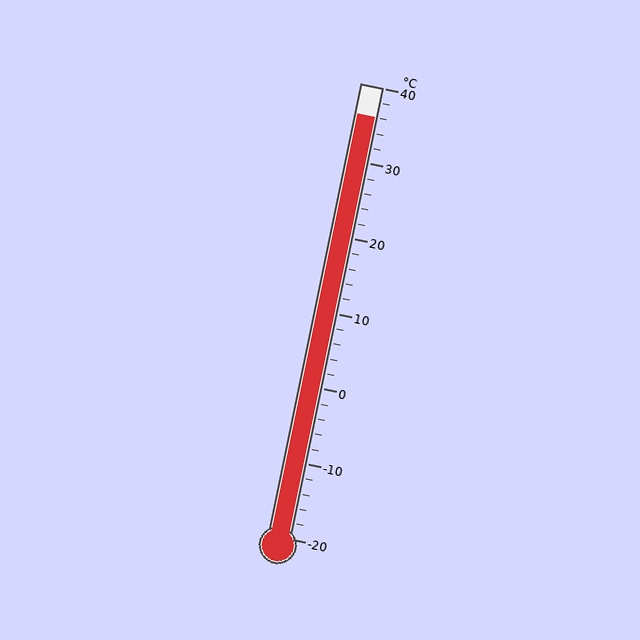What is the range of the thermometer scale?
The thermometer scale ranges from -20°C to 40°C.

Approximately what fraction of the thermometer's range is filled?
The thermometer is filled to approximately 95% of its range.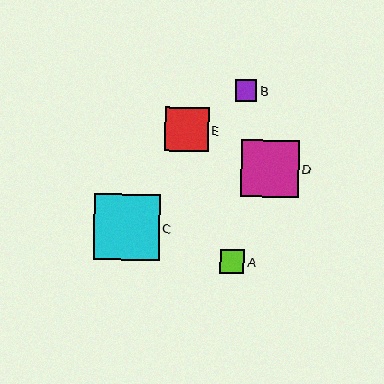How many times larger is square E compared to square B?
Square E is approximately 2.0 times the size of square B.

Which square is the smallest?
Square B is the smallest with a size of approximately 21 pixels.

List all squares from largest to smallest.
From largest to smallest: C, D, E, A, B.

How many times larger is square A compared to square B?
Square A is approximately 1.1 times the size of square B.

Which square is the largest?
Square C is the largest with a size of approximately 66 pixels.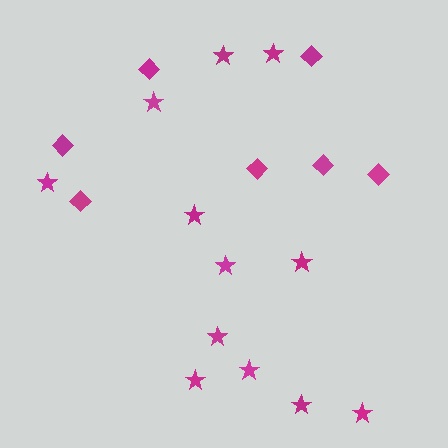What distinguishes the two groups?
There are 2 groups: one group of diamonds (7) and one group of stars (12).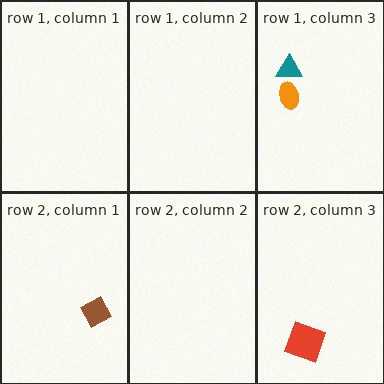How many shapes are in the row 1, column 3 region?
2.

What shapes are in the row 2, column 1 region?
The brown diamond.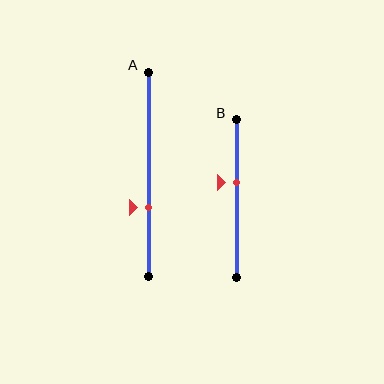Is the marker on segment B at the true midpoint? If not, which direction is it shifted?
No, the marker on segment B is shifted upward by about 10% of the segment length.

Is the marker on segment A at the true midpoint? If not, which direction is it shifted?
No, the marker on segment A is shifted downward by about 16% of the segment length.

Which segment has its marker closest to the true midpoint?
Segment B has its marker closest to the true midpoint.